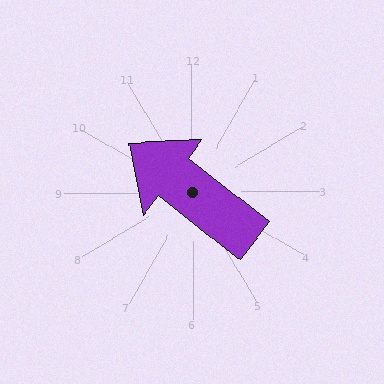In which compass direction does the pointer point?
Northwest.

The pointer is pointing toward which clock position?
Roughly 10 o'clock.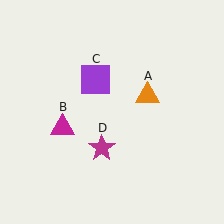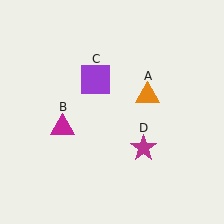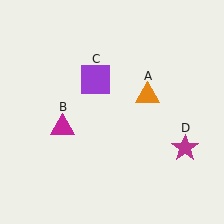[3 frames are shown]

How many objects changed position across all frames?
1 object changed position: magenta star (object D).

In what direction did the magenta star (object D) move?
The magenta star (object D) moved right.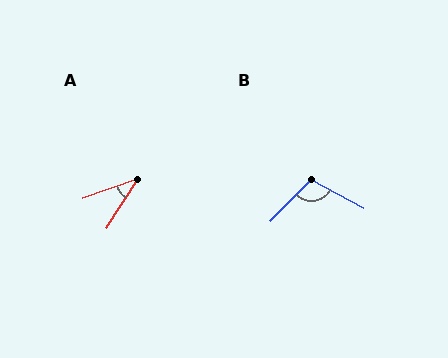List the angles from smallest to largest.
A (38°), B (106°).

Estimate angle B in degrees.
Approximately 106 degrees.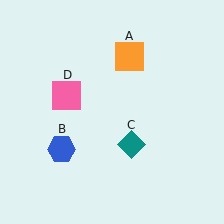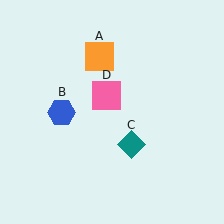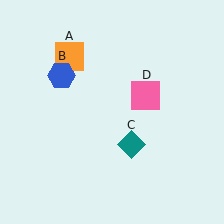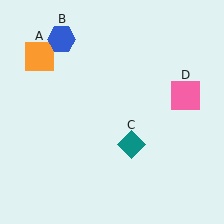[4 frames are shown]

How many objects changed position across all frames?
3 objects changed position: orange square (object A), blue hexagon (object B), pink square (object D).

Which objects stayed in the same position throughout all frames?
Teal diamond (object C) remained stationary.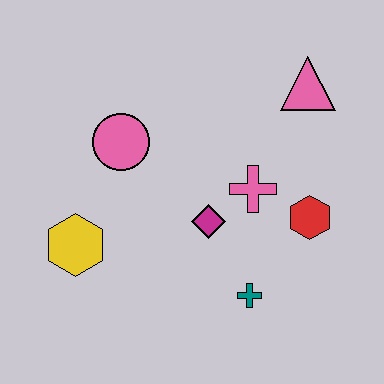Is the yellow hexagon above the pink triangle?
No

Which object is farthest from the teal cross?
The pink triangle is farthest from the teal cross.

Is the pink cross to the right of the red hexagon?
No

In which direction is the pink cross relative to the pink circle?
The pink cross is to the right of the pink circle.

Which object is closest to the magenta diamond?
The pink cross is closest to the magenta diamond.